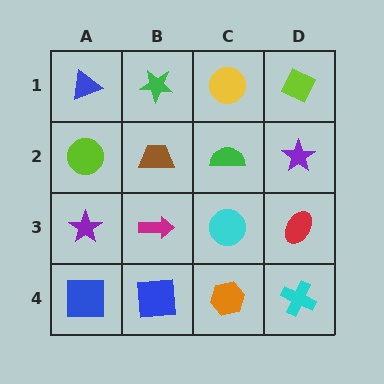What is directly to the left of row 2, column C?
A brown trapezoid.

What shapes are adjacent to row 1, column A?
A lime circle (row 2, column A), a green star (row 1, column B).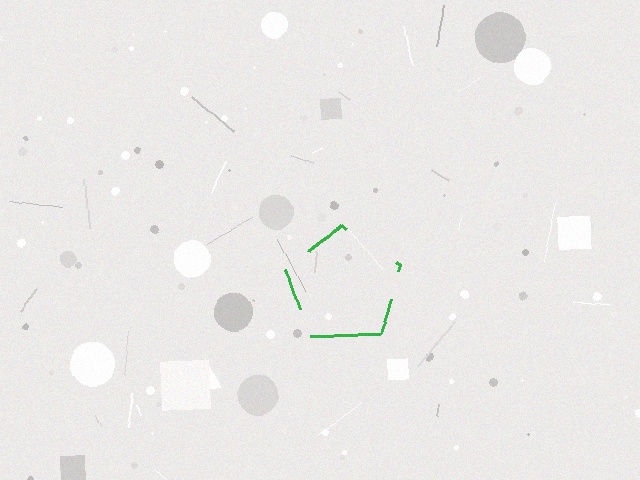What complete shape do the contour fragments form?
The contour fragments form a pentagon.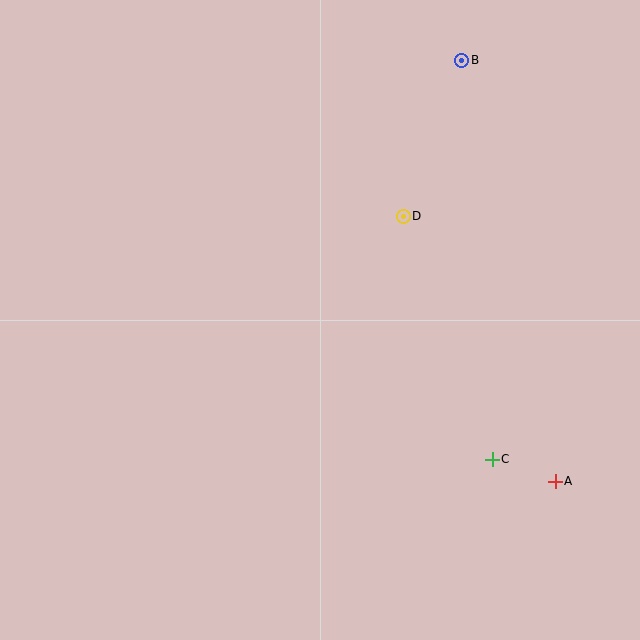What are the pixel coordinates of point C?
Point C is at (492, 460).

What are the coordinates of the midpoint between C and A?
The midpoint between C and A is at (524, 470).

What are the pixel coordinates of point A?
Point A is at (555, 481).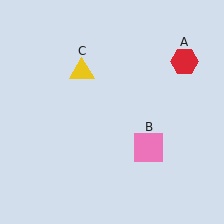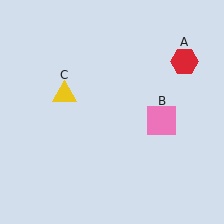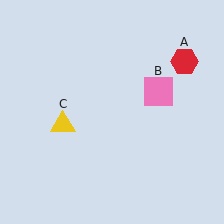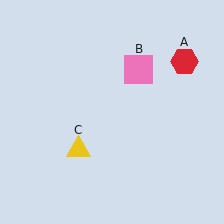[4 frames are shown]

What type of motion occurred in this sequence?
The pink square (object B), yellow triangle (object C) rotated counterclockwise around the center of the scene.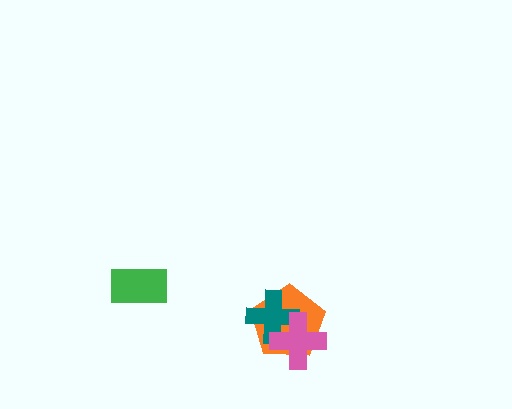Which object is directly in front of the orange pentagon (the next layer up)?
The teal cross is directly in front of the orange pentagon.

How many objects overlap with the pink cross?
2 objects overlap with the pink cross.